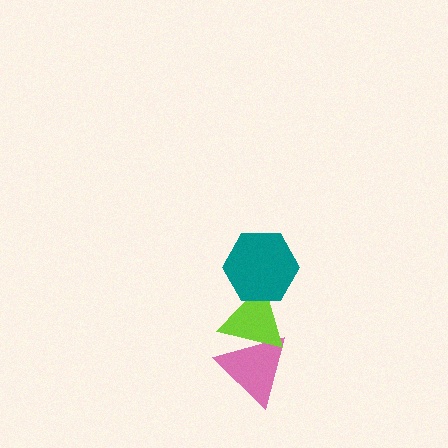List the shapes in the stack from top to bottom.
From top to bottom: the teal hexagon, the lime triangle, the pink triangle.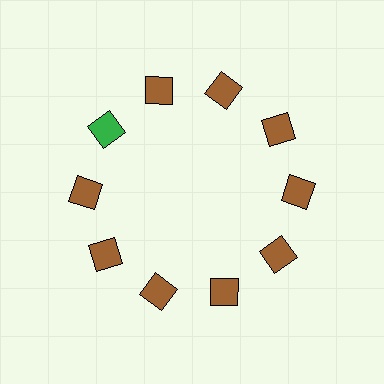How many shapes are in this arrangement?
There are 10 shapes arranged in a ring pattern.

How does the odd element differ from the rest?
It has a different color: green instead of brown.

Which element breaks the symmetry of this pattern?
The green square at roughly the 10 o'clock position breaks the symmetry. All other shapes are brown squares.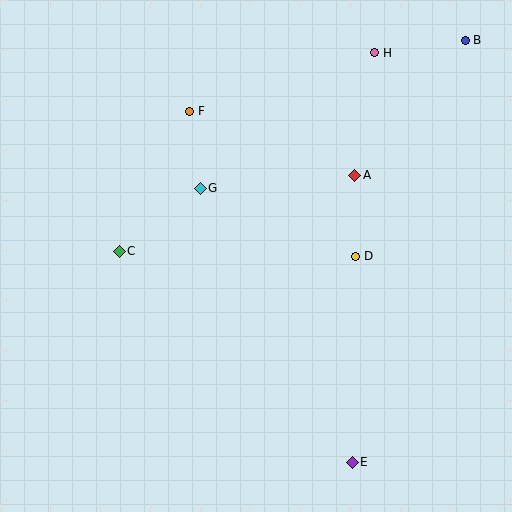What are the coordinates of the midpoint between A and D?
The midpoint between A and D is at (355, 216).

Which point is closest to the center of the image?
Point G at (200, 188) is closest to the center.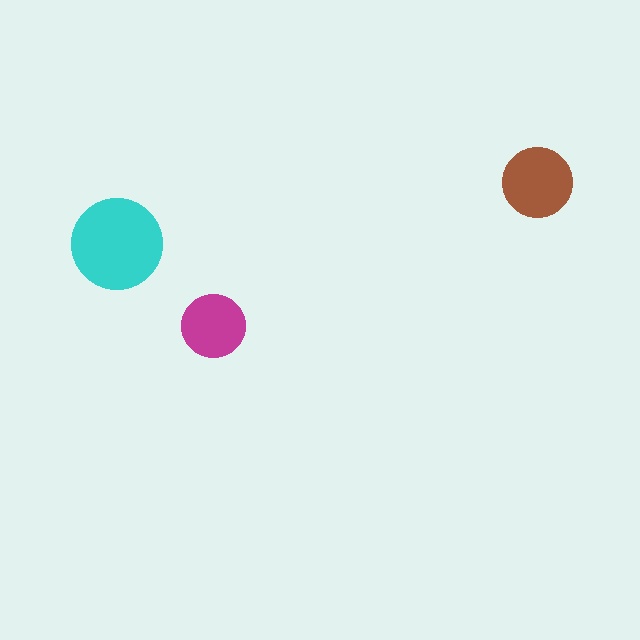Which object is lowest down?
The magenta circle is bottommost.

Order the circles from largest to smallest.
the cyan one, the brown one, the magenta one.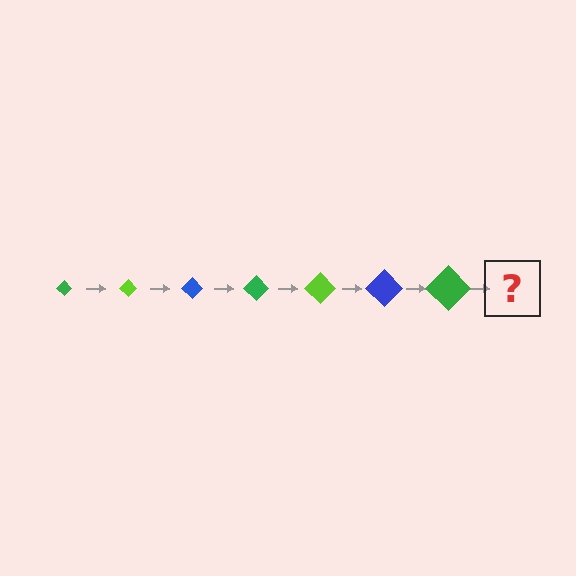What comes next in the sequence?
The next element should be a lime diamond, larger than the previous one.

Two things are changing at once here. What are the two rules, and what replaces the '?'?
The two rules are that the diamond grows larger each step and the color cycles through green, lime, and blue. The '?' should be a lime diamond, larger than the previous one.